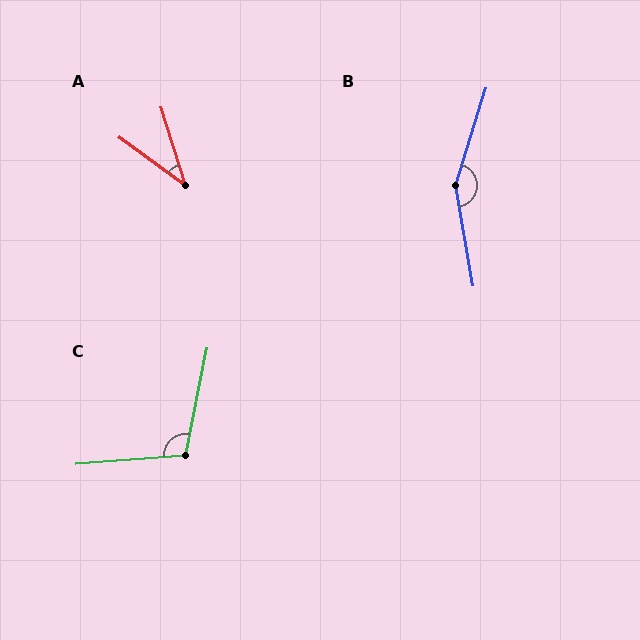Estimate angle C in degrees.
Approximately 106 degrees.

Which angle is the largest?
B, at approximately 153 degrees.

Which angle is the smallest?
A, at approximately 37 degrees.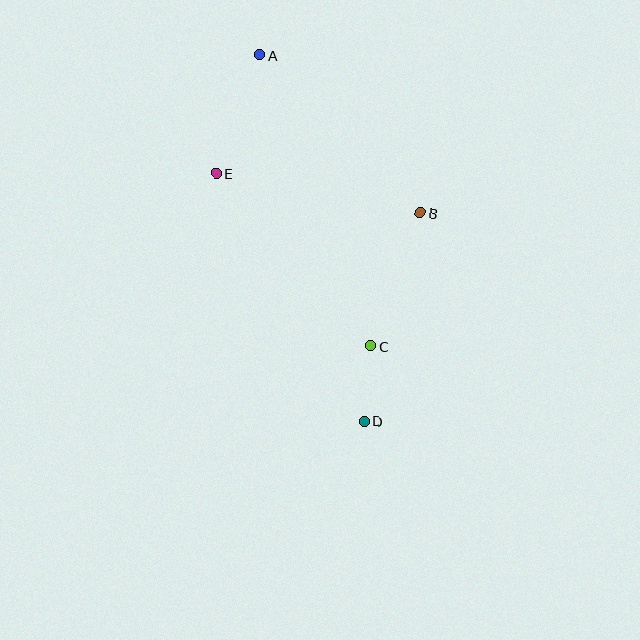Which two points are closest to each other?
Points C and D are closest to each other.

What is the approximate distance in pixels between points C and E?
The distance between C and E is approximately 232 pixels.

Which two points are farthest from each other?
Points A and D are farthest from each other.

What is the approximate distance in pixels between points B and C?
The distance between B and C is approximately 142 pixels.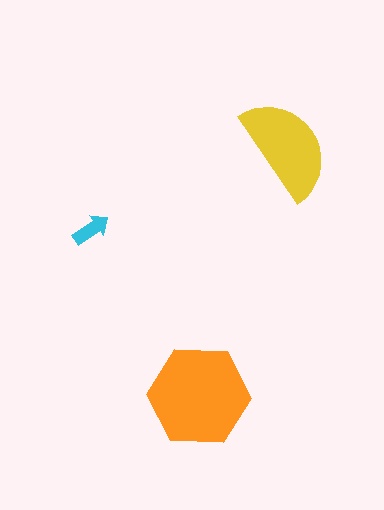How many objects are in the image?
There are 3 objects in the image.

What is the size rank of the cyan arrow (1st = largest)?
3rd.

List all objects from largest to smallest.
The orange hexagon, the yellow semicircle, the cyan arrow.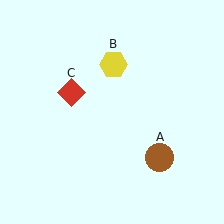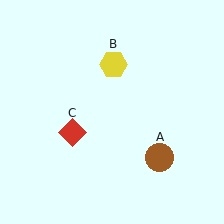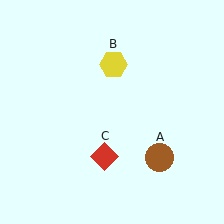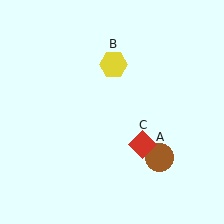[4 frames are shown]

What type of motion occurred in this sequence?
The red diamond (object C) rotated counterclockwise around the center of the scene.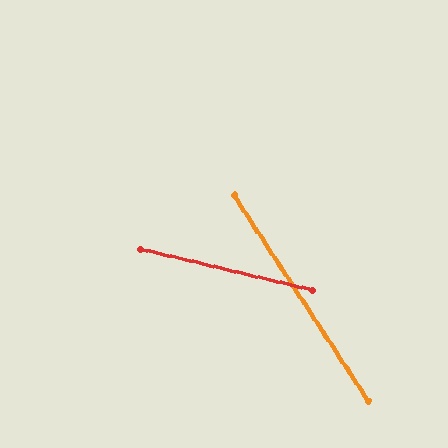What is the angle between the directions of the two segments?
Approximately 43 degrees.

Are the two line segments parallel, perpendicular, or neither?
Neither parallel nor perpendicular — they differ by about 43°.